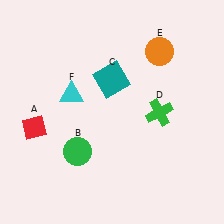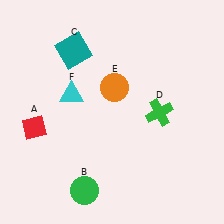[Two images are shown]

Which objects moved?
The objects that moved are: the green circle (B), the teal square (C), the orange circle (E).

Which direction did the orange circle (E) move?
The orange circle (E) moved left.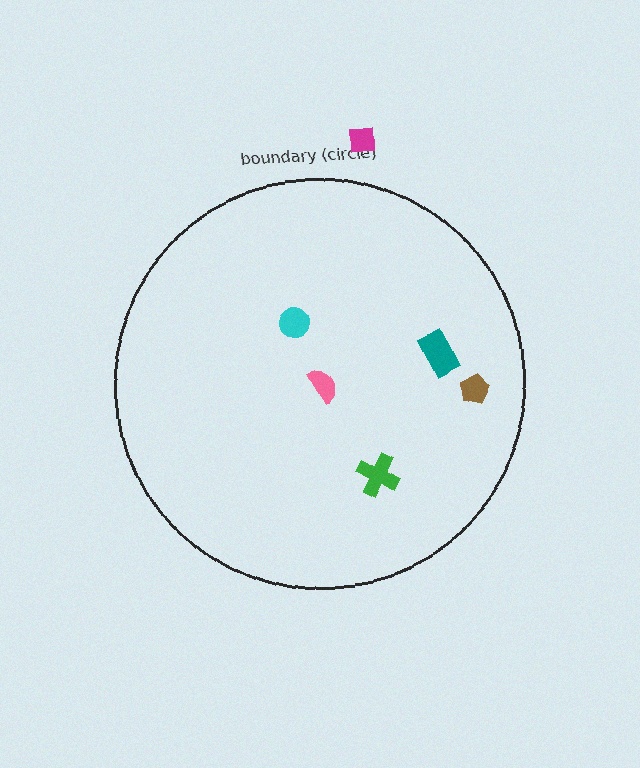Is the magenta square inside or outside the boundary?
Outside.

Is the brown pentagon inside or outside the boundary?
Inside.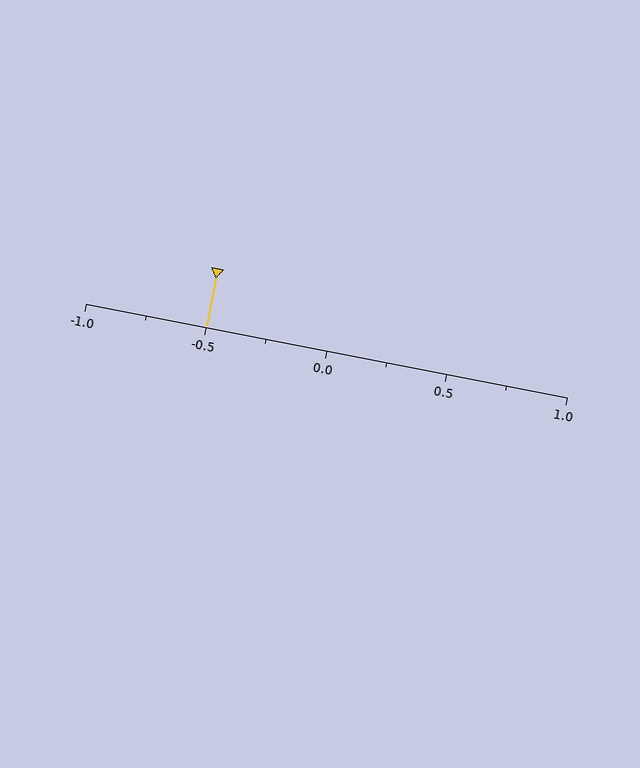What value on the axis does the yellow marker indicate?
The marker indicates approximately -0.5.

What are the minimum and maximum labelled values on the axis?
The axis runs from -1.0 to 1.0.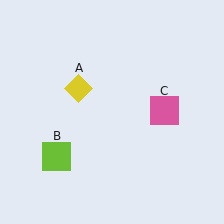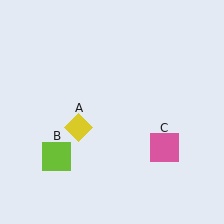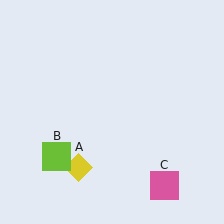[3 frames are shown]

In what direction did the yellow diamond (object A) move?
The yellow diamond (object A) moved down.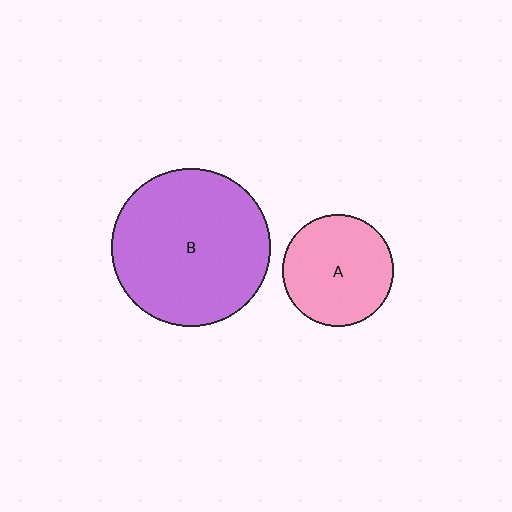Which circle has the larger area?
Circle B (purple).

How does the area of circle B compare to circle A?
Approximately 2.0 times.